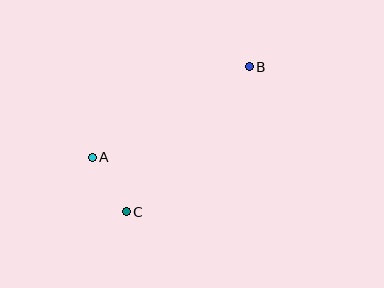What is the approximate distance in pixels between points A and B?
The distance between A and B is approximately 181 pixels.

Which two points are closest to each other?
Points A and C are closest to each other.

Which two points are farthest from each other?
Points B and C are farthest from each other.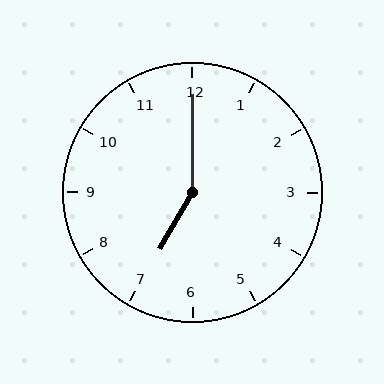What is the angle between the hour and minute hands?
Approximately 150 degrees.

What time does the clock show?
7:00.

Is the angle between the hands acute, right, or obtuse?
It is obtuse.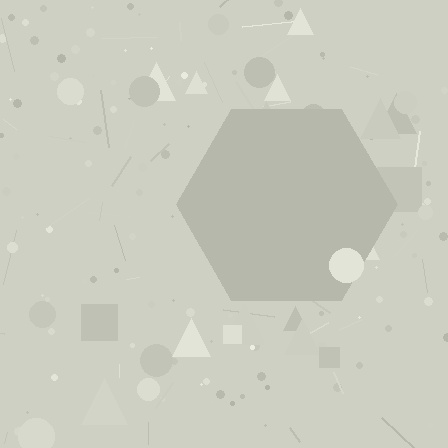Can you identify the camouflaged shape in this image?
The camouflaged shape is a hexagon.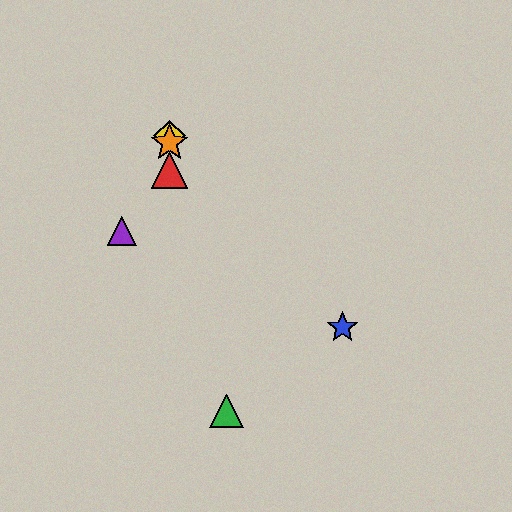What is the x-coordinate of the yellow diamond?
The yellow diamond is at x≈170.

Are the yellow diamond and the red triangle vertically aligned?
Yes, both are at x≈170.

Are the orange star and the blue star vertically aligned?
No, the orange star is at x≈170 and the blue star is at x≈343.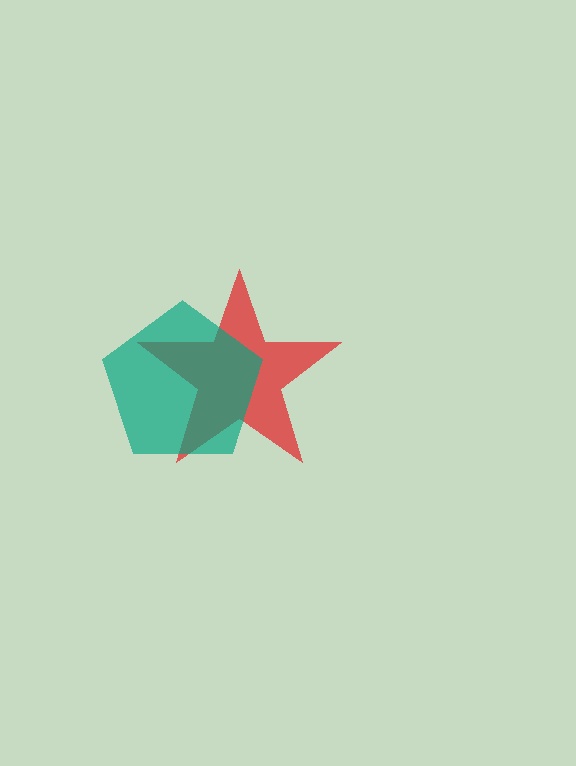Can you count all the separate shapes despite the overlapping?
Yes, there are 2 separate shapes.